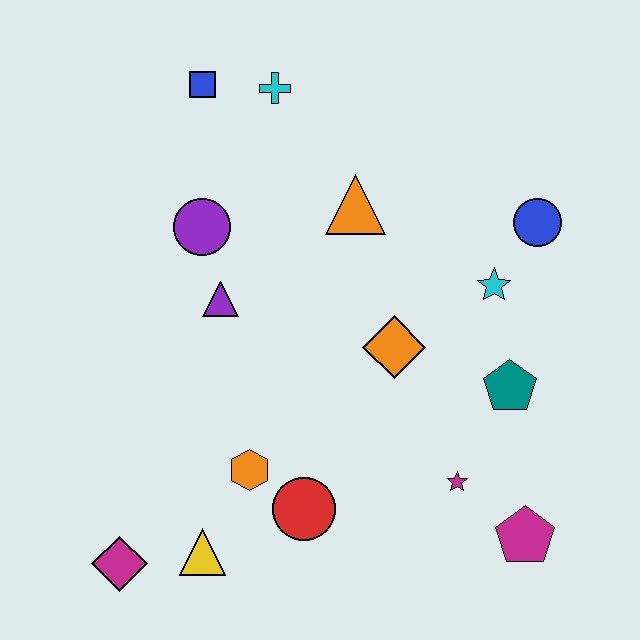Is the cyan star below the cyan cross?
Yes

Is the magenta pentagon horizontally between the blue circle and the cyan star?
Yes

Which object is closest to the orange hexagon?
The red circle is closest to the orange hexagon.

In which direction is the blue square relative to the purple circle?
The blue square is above the purple circle.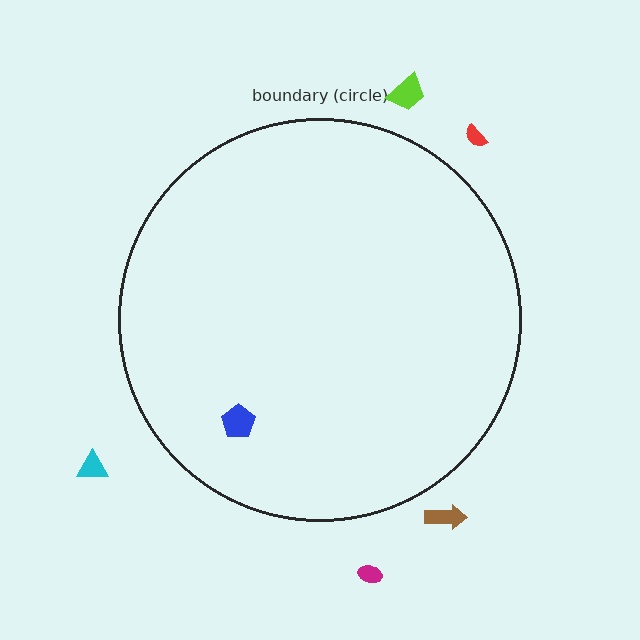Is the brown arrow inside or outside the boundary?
Outside.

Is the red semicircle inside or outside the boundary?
Outside.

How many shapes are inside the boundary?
1 inside, 5 outside.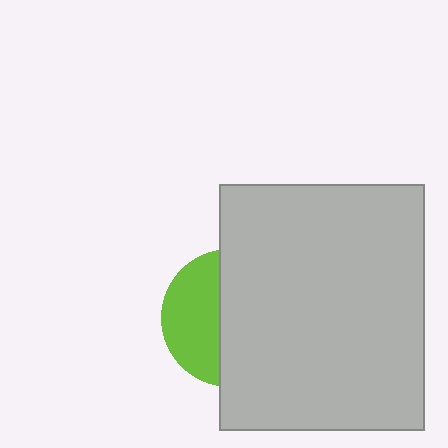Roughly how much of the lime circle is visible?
A small part of it is visible (roughly 40%).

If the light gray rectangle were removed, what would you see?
You would see the complete lime circle.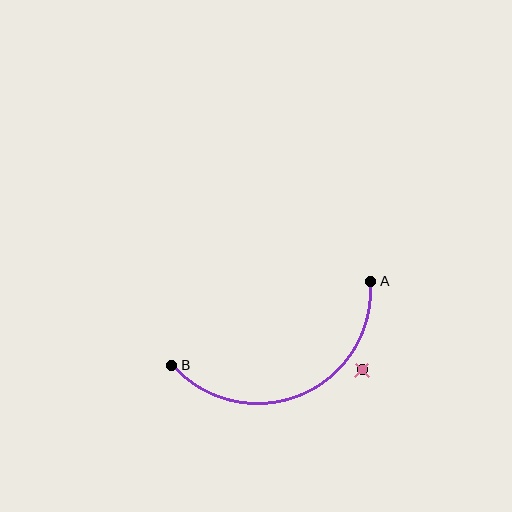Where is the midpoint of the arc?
The arc midpoint is the point on the curve farthest from the straight line joining A and B. It sits below that line.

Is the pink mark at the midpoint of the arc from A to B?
No — the pink mark does not lie on the arc at all. It sits slightly outside the curve.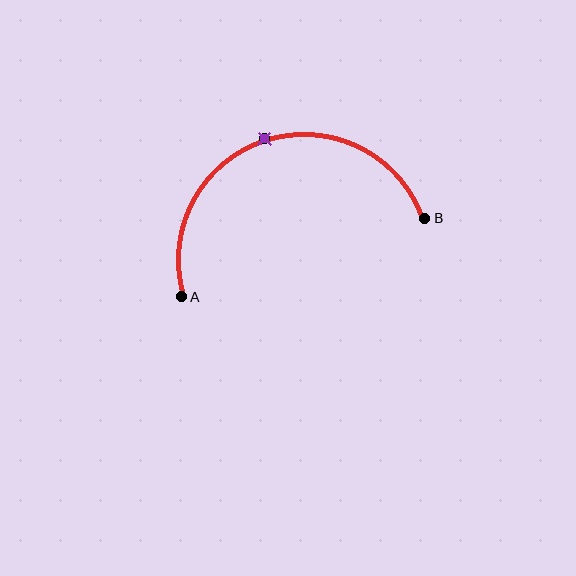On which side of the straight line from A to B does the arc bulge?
The arc bulges above the straight line connecting A and B.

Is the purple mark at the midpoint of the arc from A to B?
Yes. The purple mark lies on the arc at equal arc-length from both A and B — it is the arc midpoint.